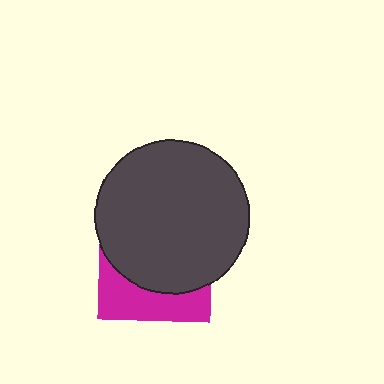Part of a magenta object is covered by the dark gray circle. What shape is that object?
It is a square.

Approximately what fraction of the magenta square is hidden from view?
Roughly 68% of the magenta square is hidden behind the dark gray circle.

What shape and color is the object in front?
The object in front is a dark gray circle.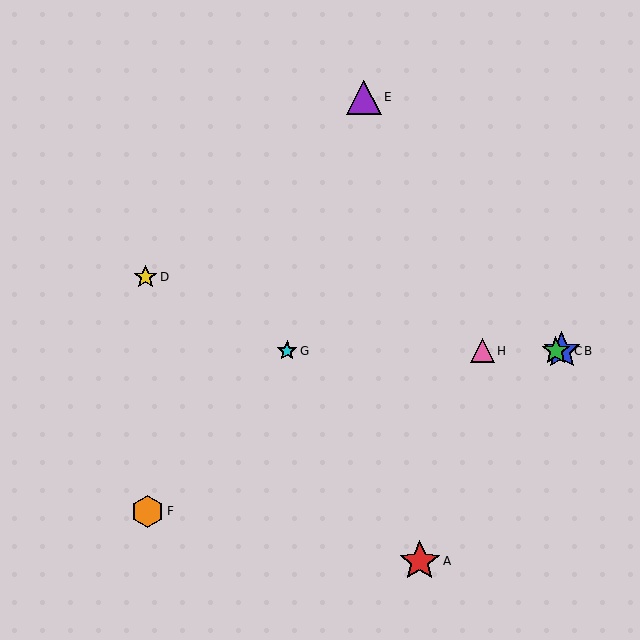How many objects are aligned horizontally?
4 objects (B, C, G, H) are aligned horizontally.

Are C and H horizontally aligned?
Yes, both are at y≈351.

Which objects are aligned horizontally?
Objects B, C, G, H are aligned horizontally.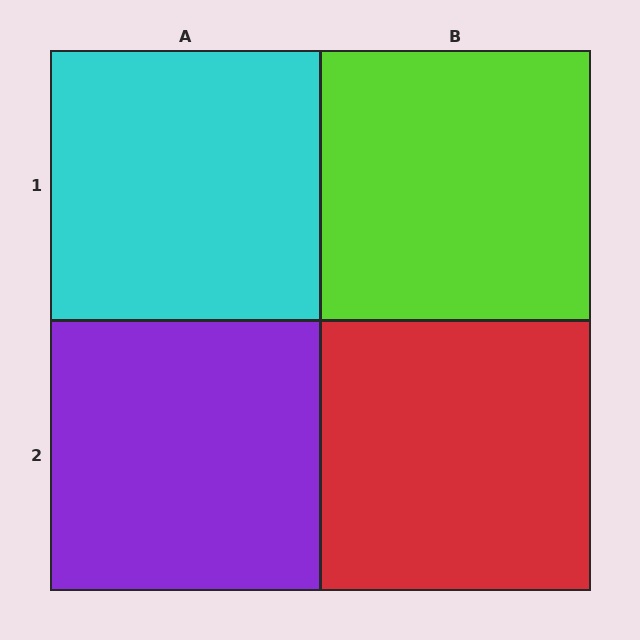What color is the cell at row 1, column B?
Lime.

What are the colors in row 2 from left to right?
Purple, red.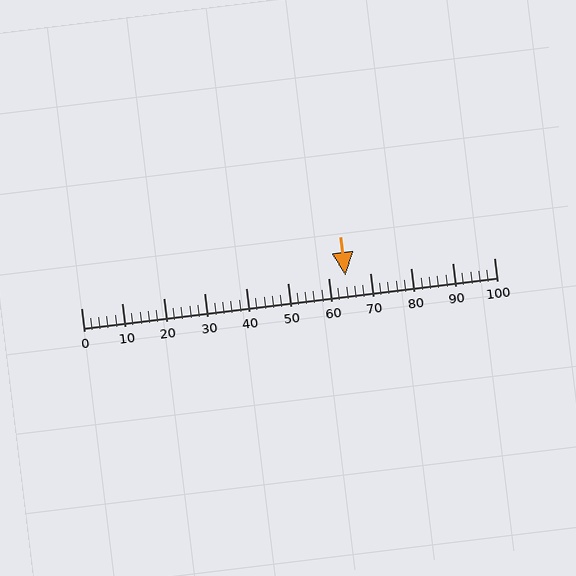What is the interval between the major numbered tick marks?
The major tick marks are spaced 10 units apart.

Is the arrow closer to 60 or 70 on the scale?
The arrow is closer to 60.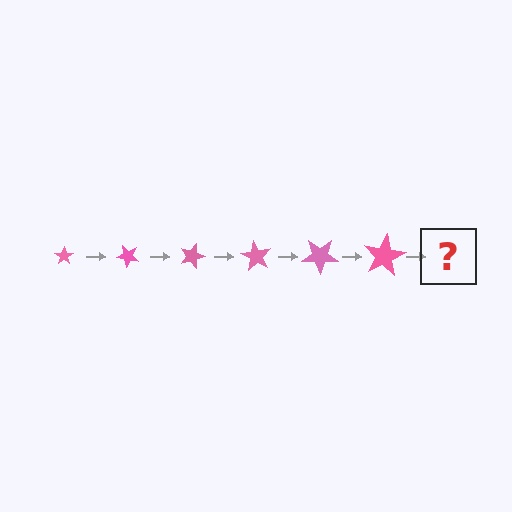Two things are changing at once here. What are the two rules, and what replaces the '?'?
The two rules are that the star grows larger each step and it rotates 45 degrees each step. The '?' should be a star, larger than the previous one and rotated 270 degrees from the start.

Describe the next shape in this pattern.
It should be a star, larger than the previous one and rotated 270 degrees from the start.